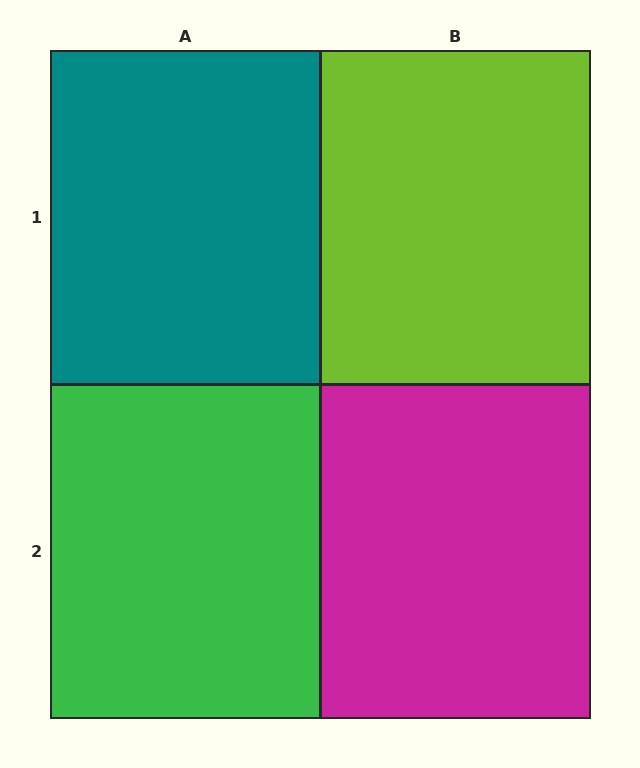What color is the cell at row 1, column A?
Teal.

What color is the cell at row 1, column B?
Lime.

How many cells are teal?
1 cell is teal.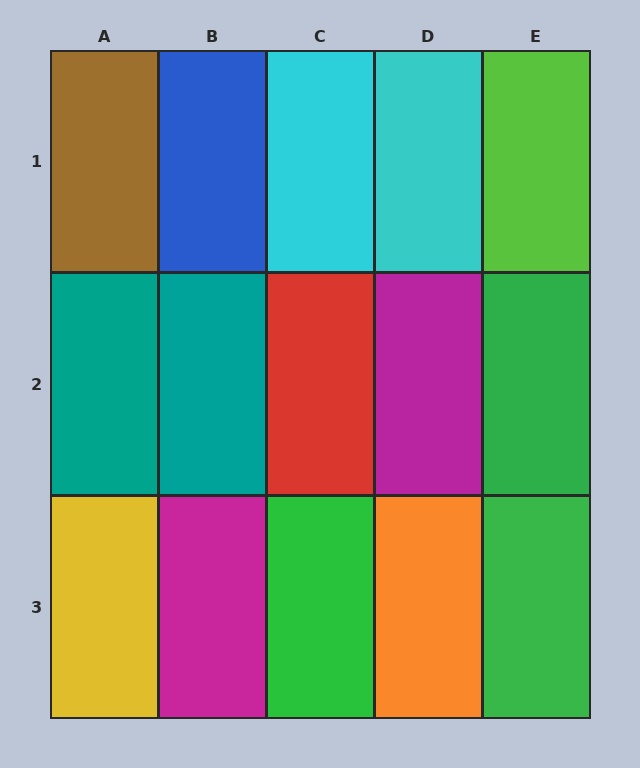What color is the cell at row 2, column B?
Teal.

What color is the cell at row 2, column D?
Magenta.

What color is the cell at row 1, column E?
Lime.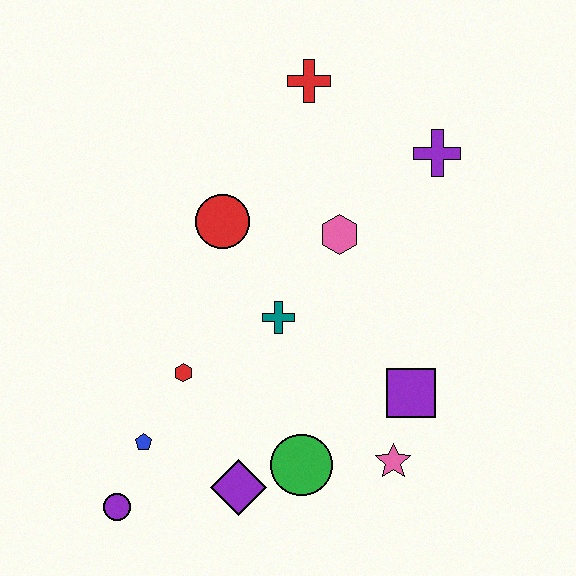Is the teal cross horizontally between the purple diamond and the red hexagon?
No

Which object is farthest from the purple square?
The red cross is farthest from the purple square.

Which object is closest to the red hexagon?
The blue pentagon is closest to the red hexagon.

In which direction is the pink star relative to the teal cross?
The pink star is below the teal cross.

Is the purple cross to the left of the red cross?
No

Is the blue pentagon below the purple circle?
No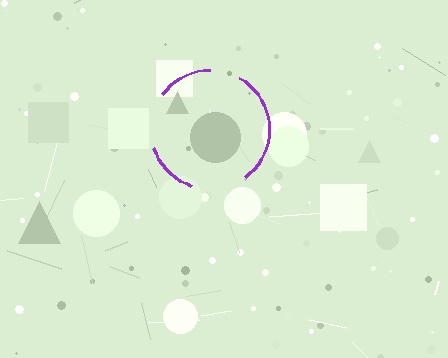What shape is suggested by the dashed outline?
The dashed outline suggests a circle.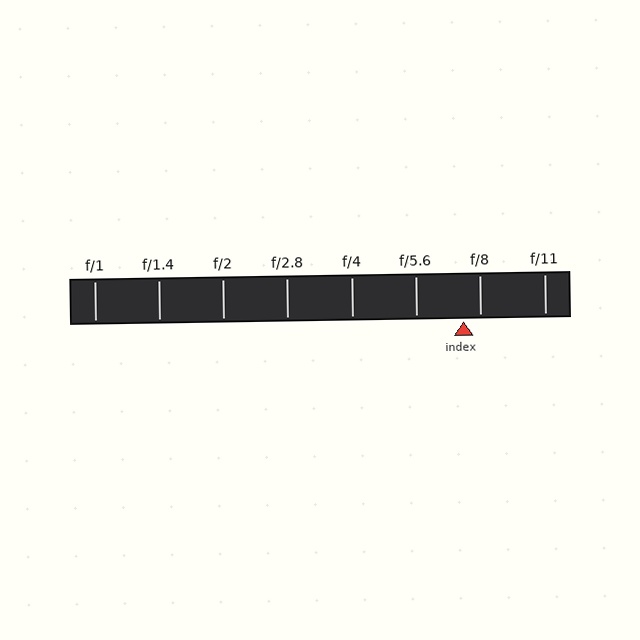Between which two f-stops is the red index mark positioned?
The index mark is between f/5.6 and f/8.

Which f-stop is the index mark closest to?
The index mark is closest to f/8.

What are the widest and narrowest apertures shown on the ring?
The widest aperture shown is f/1 and the narrowest is f/11.